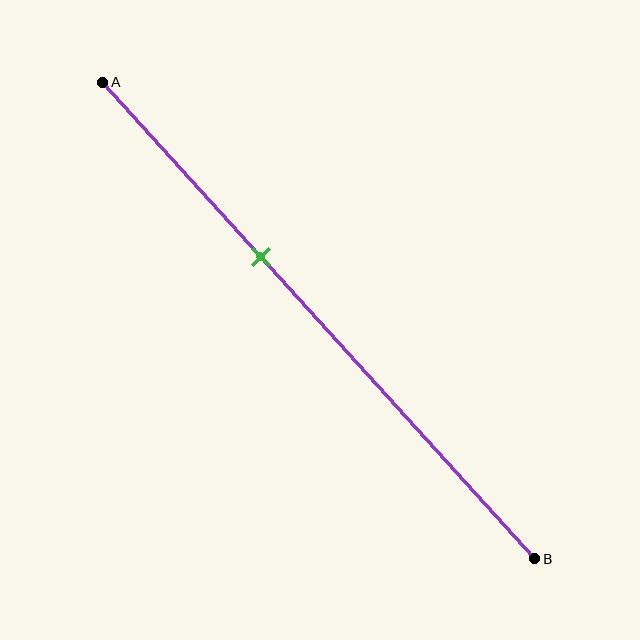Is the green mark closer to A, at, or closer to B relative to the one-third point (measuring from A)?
The green mark is closer to point B than the one-third point of segment AB.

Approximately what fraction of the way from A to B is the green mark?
The green mark is approximately 35% of the way from A to B.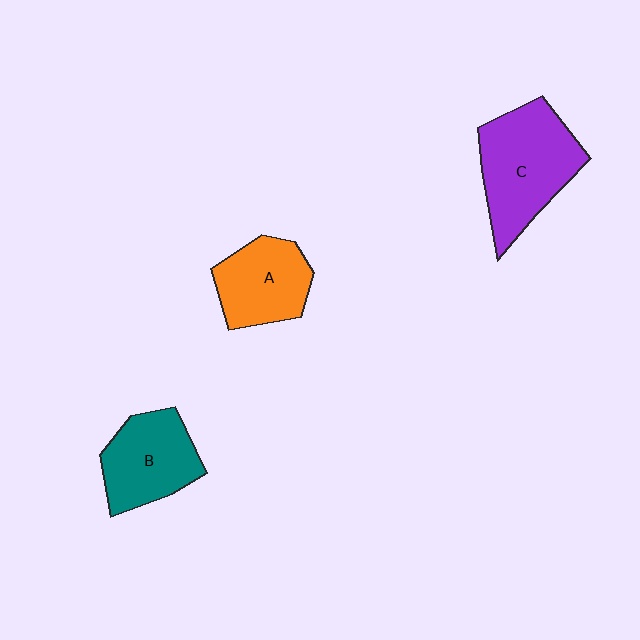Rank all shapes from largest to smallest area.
From largest to smallest: C (purple), B (teal), A (orange).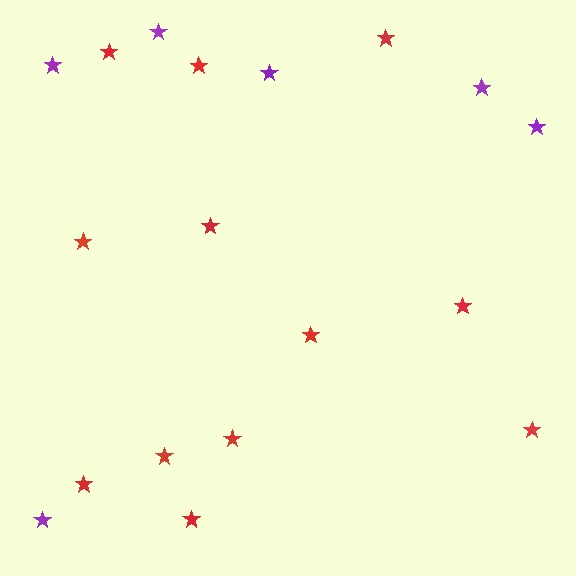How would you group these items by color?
There are 2 groups: one group of purple stars (6) and one group of red stars (12).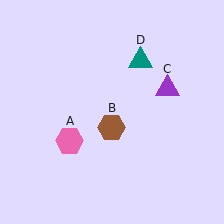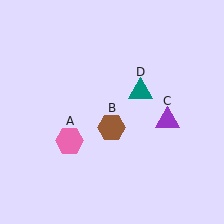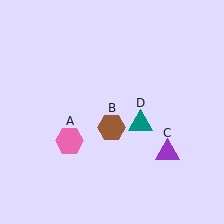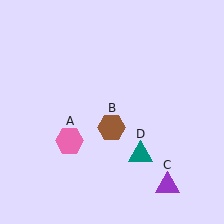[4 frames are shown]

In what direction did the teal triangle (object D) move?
The teal triangle (object D) moved down.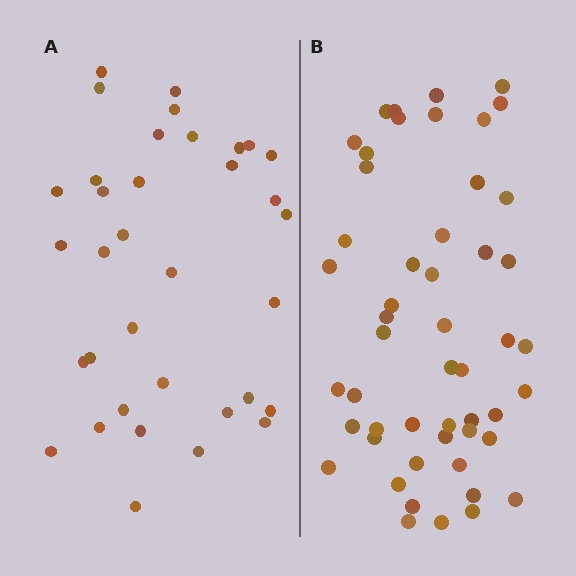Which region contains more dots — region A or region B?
Region B (the right region) has more dots.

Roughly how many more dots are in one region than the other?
Region B has approximately 15 more dots than region A.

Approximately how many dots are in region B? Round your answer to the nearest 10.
About 50 dots. (The exact count is 51, which rounds to 50.)